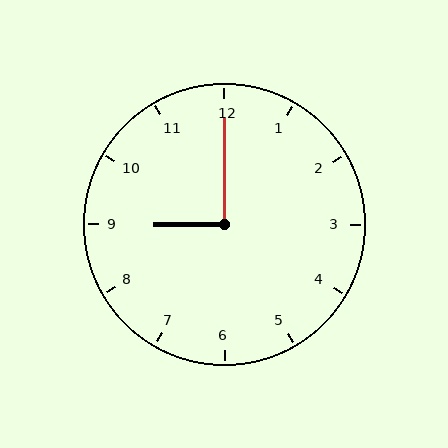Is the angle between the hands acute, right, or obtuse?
It is right.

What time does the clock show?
9:00.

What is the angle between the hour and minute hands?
Approximately 90 degrees.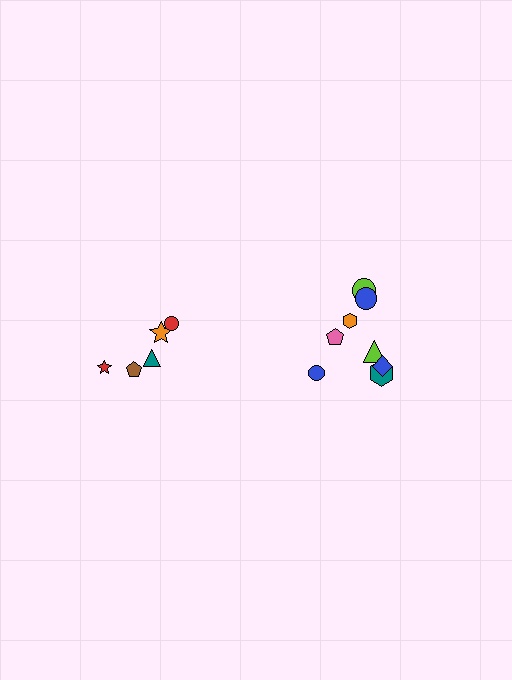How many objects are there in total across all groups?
There are 13 objects.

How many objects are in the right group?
There are 8 objects.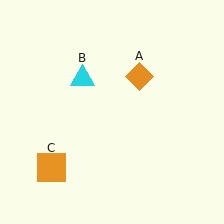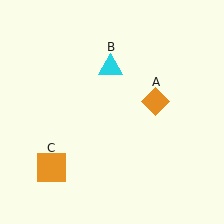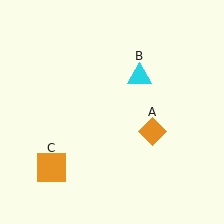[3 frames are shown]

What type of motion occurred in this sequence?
The orange diamond (object A), cyan triangle (object B) rotated clockwise around the center of the scene.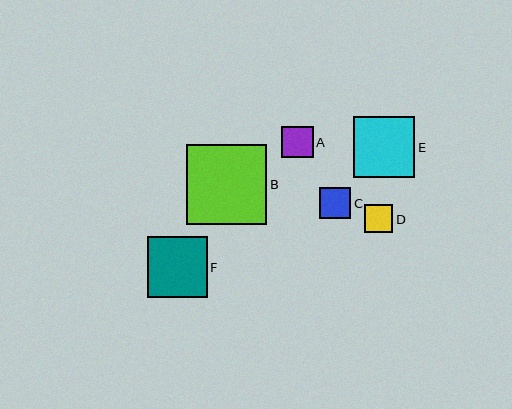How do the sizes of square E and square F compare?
Square E and square F are approximately the same size.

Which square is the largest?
Square B is the largest with a size of approximately 80 pixels.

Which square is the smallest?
Square D is the smallest with a size of approximately 29 pixels.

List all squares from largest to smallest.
From largest to smallest: B, E, F, A, C, D.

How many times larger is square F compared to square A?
Square F is approximately 1.9 times the size of square A.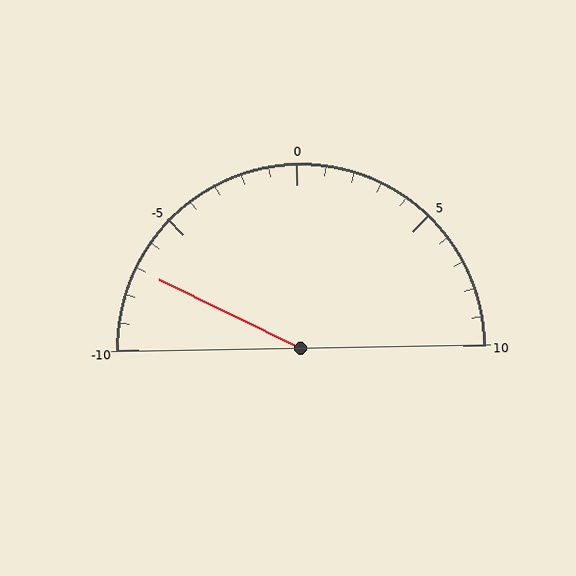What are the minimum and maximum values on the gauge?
The gauge ranges from -10 to 10.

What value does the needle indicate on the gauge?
The needle indicates approximately -7.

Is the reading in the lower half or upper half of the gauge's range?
The reading is in the lower half of the range (-10 to 10).